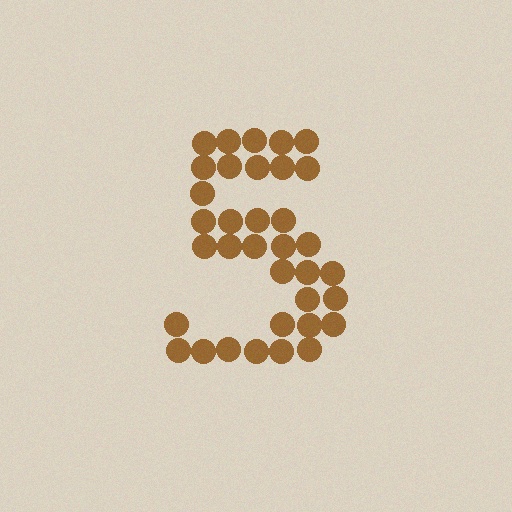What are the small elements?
The small elements are circles.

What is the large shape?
The large shape is the digit 5.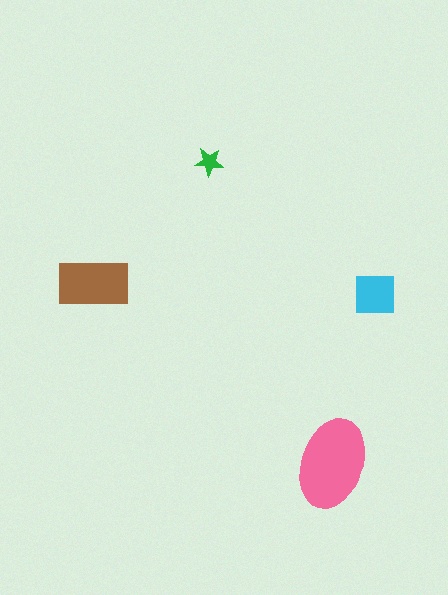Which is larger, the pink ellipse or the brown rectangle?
The pink ellipse.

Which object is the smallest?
The green star.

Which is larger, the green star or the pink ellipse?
The pink ellipse.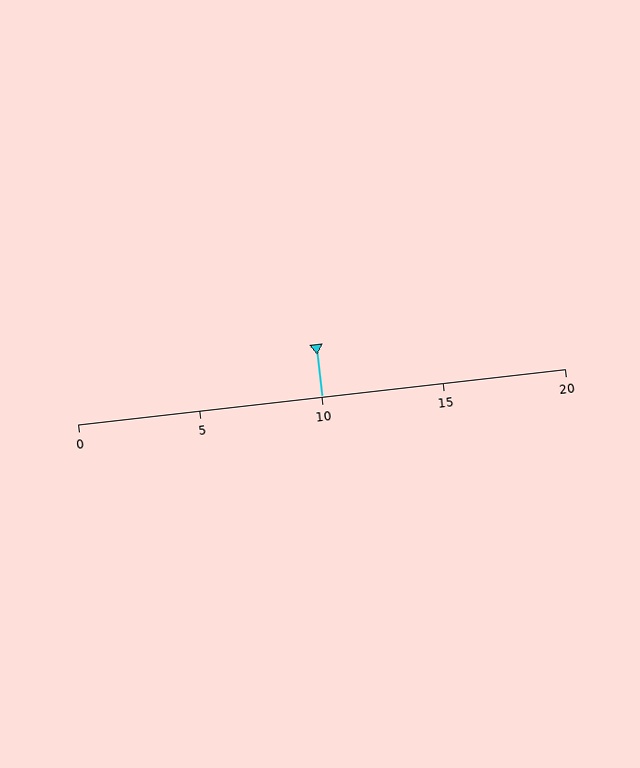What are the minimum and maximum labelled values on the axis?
The axis runs from 0 to 20.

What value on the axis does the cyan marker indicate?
The marker indicates approximately 10.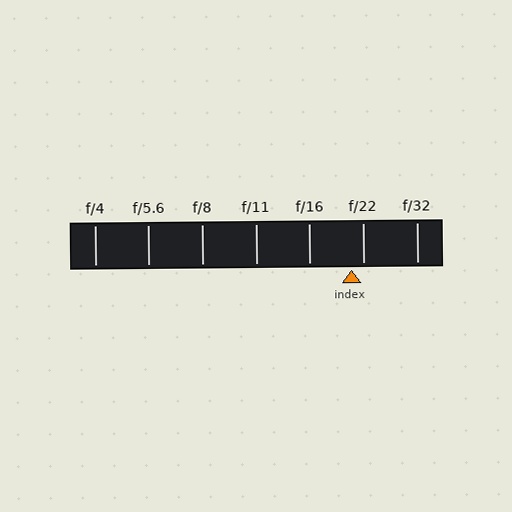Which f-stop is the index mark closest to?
The index mark is closest to f/22.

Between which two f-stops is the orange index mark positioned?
The index mark is between f/16 and f/22.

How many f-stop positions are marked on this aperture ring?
There are 7 f-stop positions marked.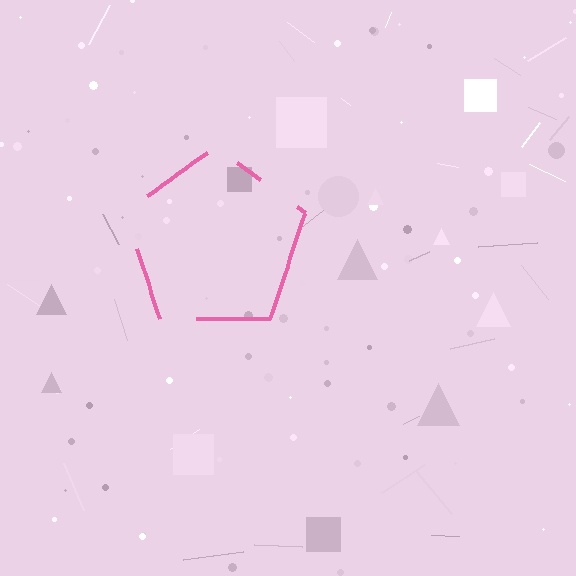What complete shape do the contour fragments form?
The contour fragments form a pentagon.